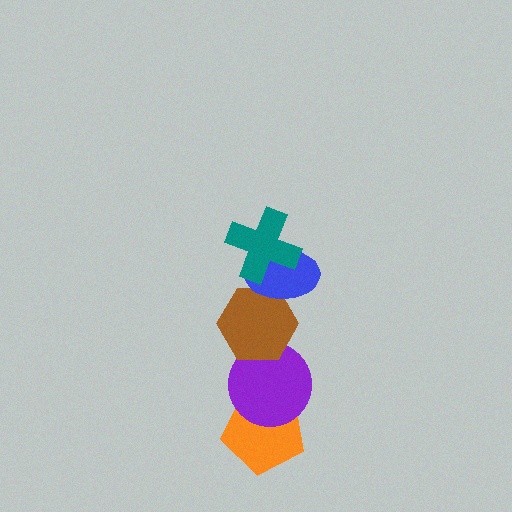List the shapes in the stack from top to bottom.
From top to bottom: the teal cross, the blue ellipse, the brown hexagon, the purple circle, the orange pentagon.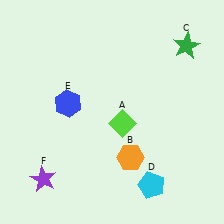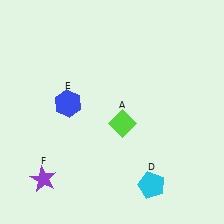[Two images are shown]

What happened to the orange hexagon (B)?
The orange hexagon (B) was removed in Image 2. It was in the bottom-right area of Image 1.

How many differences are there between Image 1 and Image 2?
There are 2 differences between the two images.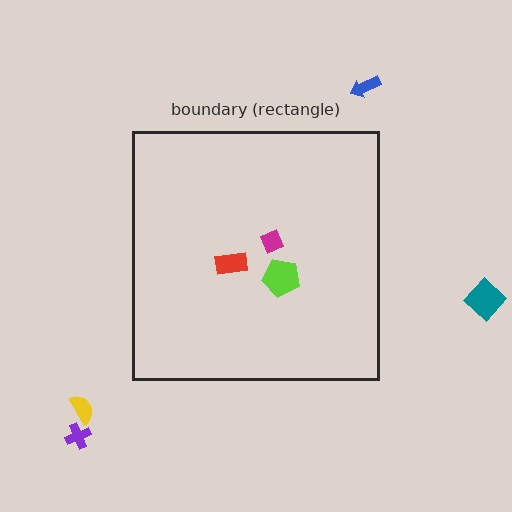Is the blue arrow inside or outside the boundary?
Outside.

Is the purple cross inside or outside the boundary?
Outside.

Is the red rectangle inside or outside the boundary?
Inside.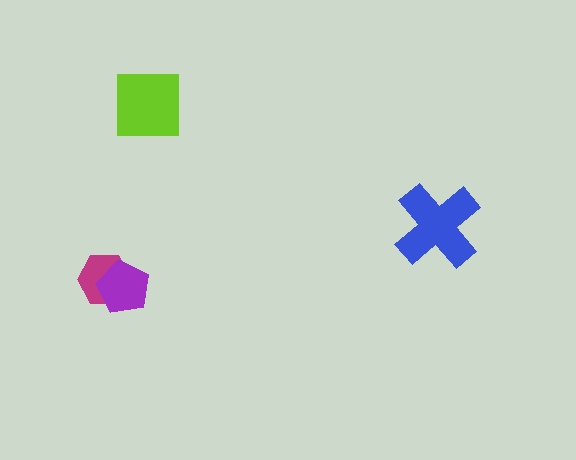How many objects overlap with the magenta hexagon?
1 object overlaps with the magenta hexagon.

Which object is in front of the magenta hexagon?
The purple pentagon is in front of the magenta hexagon.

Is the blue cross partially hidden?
No, no other shape covers it.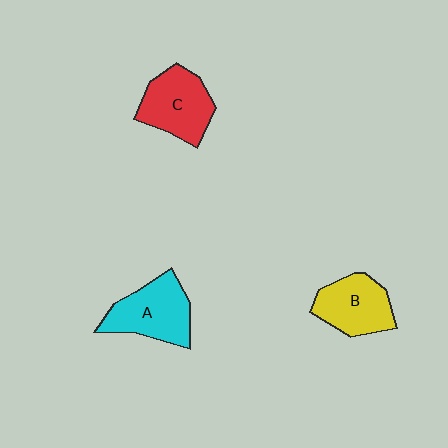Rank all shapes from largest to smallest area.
From largest to smallest: A (cyan), C (red), B (yellow).